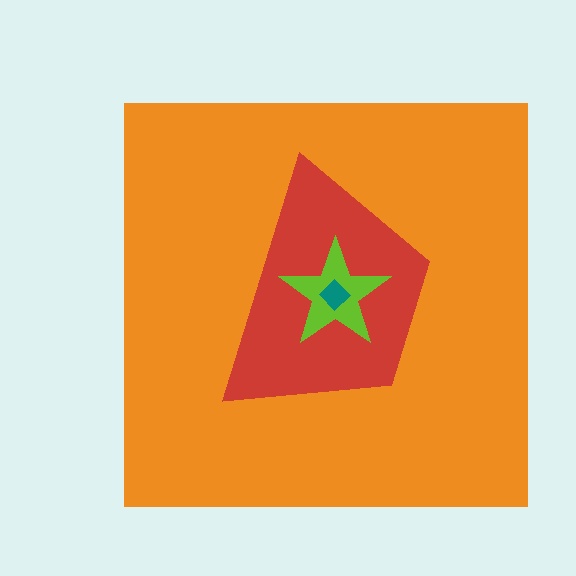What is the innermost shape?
The teal diamond.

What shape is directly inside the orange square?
The red trapezoid.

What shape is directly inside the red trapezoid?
The lime star.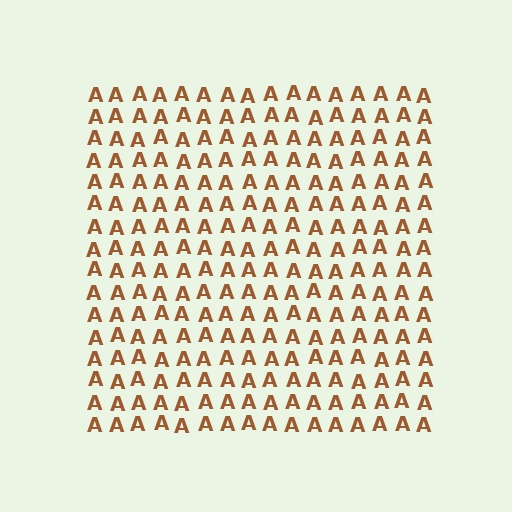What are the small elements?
The small elements are letter A's.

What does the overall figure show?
The overall figure shows a square.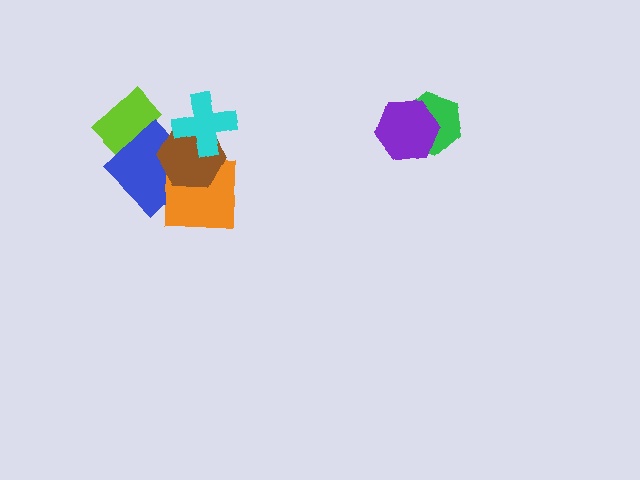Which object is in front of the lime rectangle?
The blue diamond is in front of the lime rectangle.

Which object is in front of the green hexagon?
The purple hexagon is in front of the green hexagon.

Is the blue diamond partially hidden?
Yes, it is partially covered by another shape.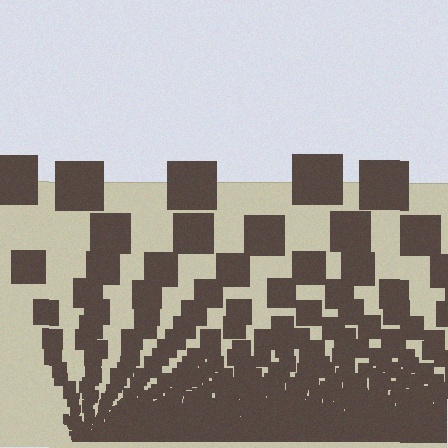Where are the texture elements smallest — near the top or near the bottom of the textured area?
Near the bottom.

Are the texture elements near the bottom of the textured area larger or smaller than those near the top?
Smaller. The gradient is inverted — elements near the bottom are smaller and denser.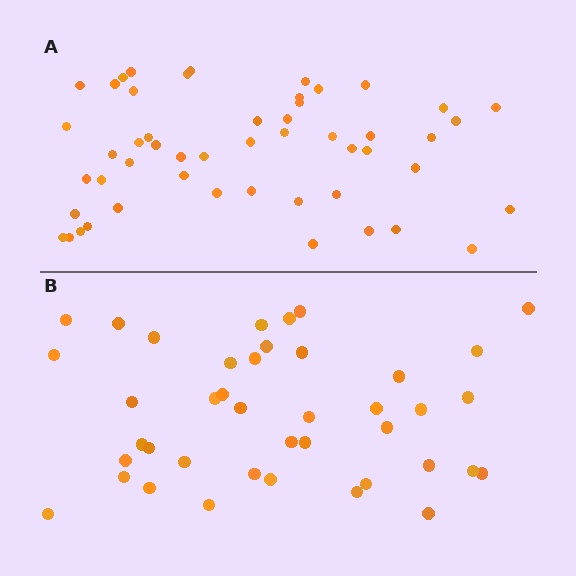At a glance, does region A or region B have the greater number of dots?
Region A (the top region) has more dots.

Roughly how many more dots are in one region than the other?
Region A has roughly 10 or so more dots than region B.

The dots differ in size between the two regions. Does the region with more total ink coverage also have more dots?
No. Region B has more total ink coverage because its dots are larger, but region A actually contains more individual dots. Total area can be misleading — the number of items is what matters here.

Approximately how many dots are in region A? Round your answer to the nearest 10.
About 50 dots. (The exact count is 51, which rounds to 50.)